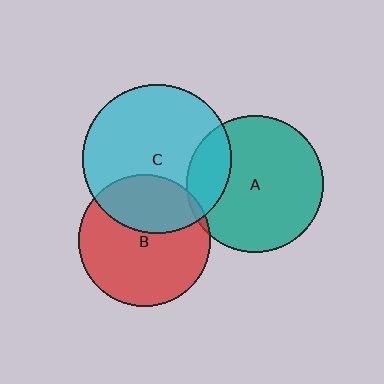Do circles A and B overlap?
Yes.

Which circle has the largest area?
Circle C (cyan).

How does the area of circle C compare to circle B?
Approximately 1.3 times.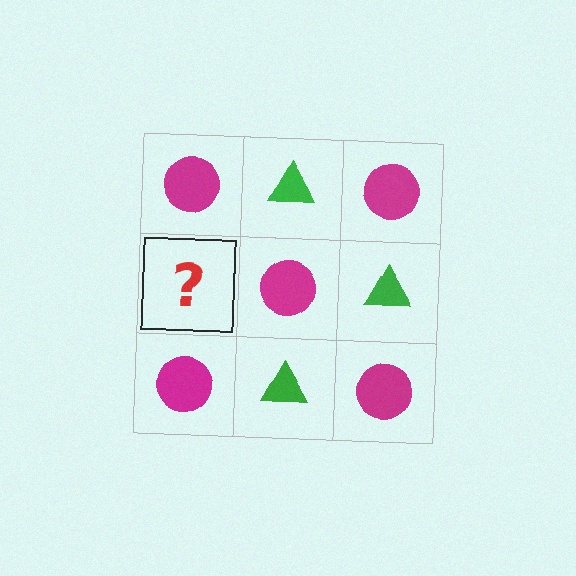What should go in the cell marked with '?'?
The missing cell should contain a green triangle.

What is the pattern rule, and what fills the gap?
The rule is that it alternates magenta circle and green triangle in a checkerboard pattern. The gap should be filled with a green triangle.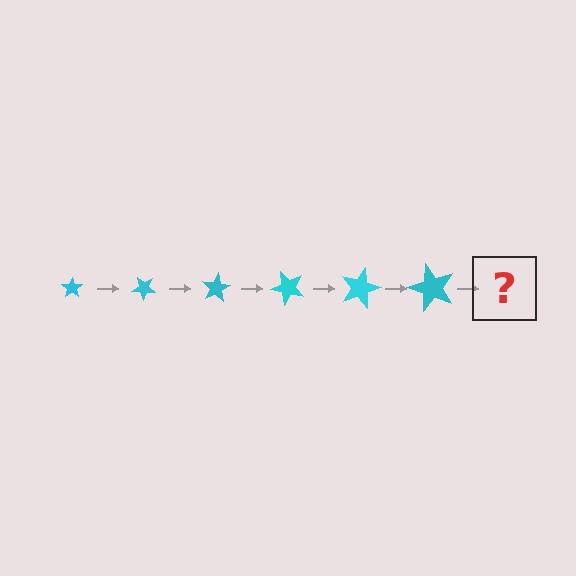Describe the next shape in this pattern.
It should be a star, larger than the previous one and rotated 240 degrees from the start.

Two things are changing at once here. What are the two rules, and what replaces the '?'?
The two rules are that the star grows larger each step and it rotates 40 degrees each step. The '?' should be a star, larger than the previous one and rotated 240 degrees from the start.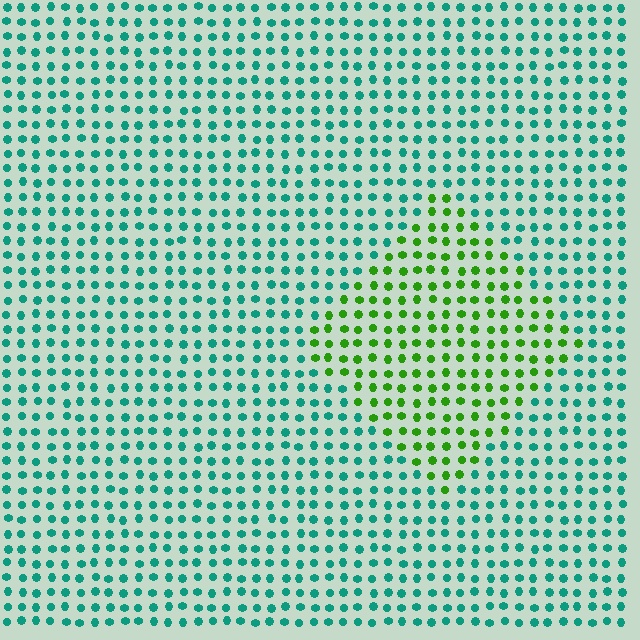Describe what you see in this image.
The image is filled with small teal elements in a uniform arrangement. A diamond-shaped region is visible where the elements are tinted to a slightly different hue, forming a subtle color boundary.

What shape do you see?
I see a diamond.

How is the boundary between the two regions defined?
The boundary is defined purely by a slight shift in hue (about 58 degrees). Spacing, size, and orientation are identical on both sides.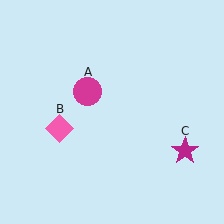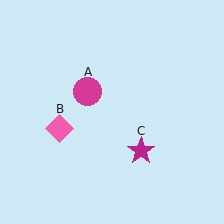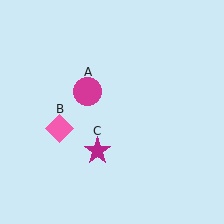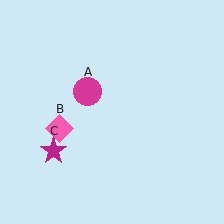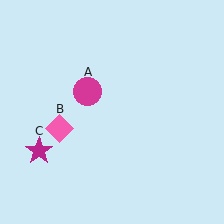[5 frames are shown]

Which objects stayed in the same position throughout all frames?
Magenta circle (object A) and pink diamond (object B) remained stationary.